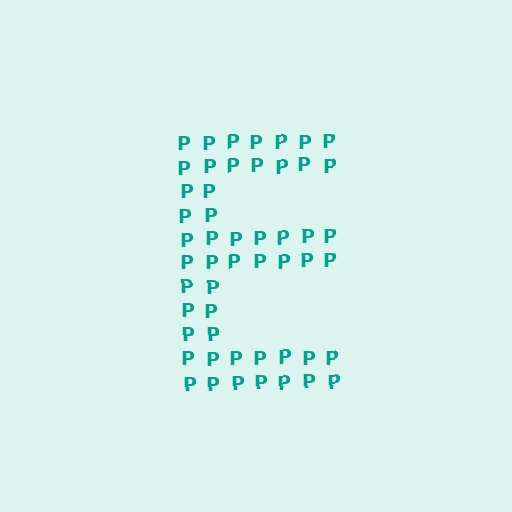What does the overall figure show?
The overall figure shows the letter E.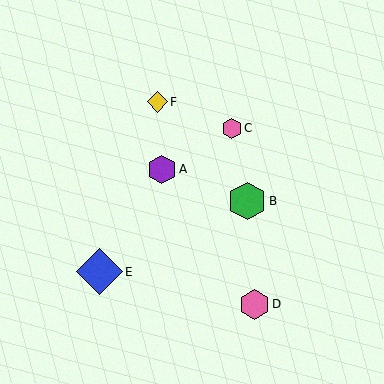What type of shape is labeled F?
Shape F is a yellow diamond.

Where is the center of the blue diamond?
The center of the blue diamond is at (99, 271).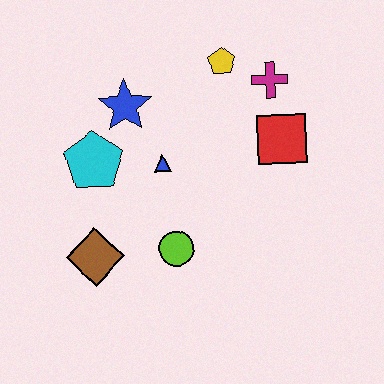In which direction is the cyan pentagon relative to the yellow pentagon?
The cyan pentagon is to the left of the yellow pentagon.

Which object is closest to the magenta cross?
The yellow pentagon is closest to the magenta cross.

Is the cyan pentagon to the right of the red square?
No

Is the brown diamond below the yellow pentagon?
Yes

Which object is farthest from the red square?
The brown diamond is farthest from the red square.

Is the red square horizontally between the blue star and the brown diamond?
No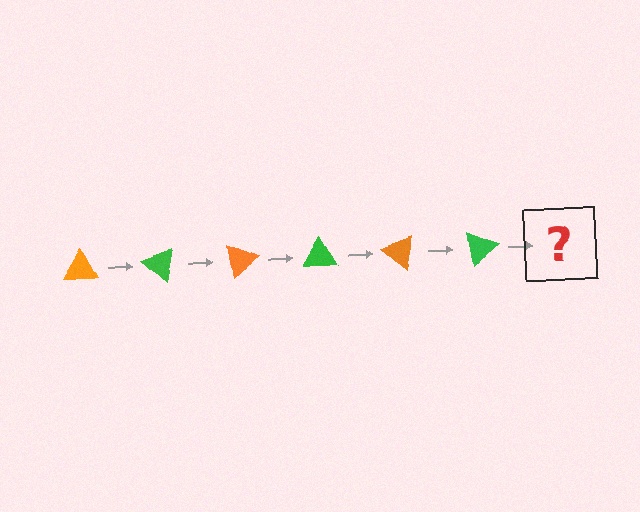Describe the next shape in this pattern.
It should be an orange triangle, rotated 240 degrees from the start.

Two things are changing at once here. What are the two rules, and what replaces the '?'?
The two rules are that it rotates 40 degrees each step and the color cycles through orange and green. The '?' should be an orange triangle, rotated 240 degrees from the start.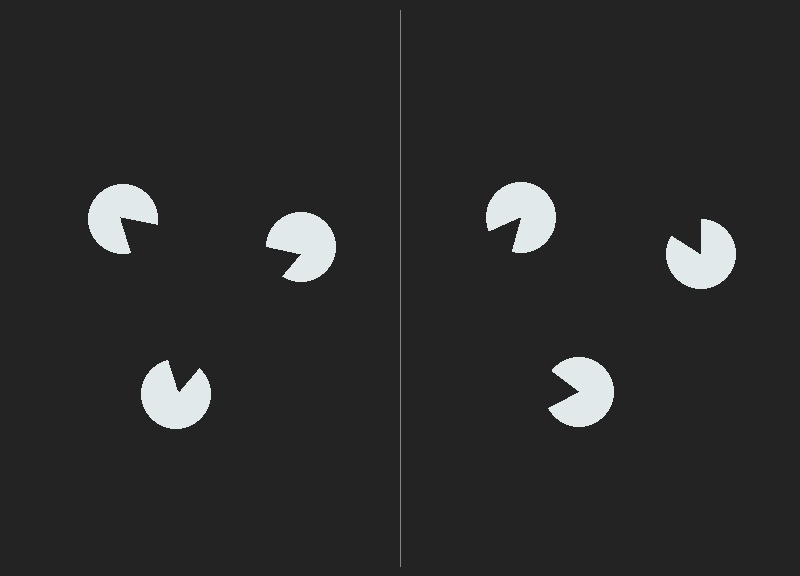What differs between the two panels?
The pac-man discs are positioned identically on both sides; only the wedge orientations differ. On the left they align to a triangle; on the right they are misaligned.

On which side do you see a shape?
An illusory triangle appears on the left side. On the right side the wedge cuts are rotated, so no coherent shape forms.